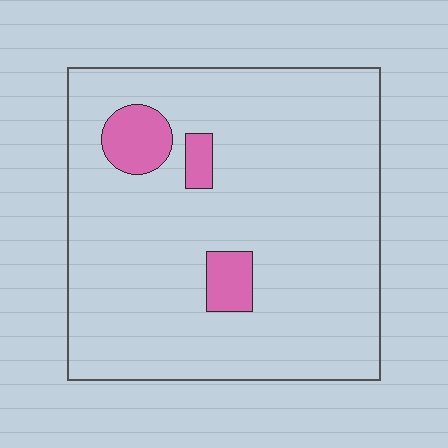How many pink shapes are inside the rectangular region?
3.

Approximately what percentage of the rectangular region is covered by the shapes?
Approximately 10%.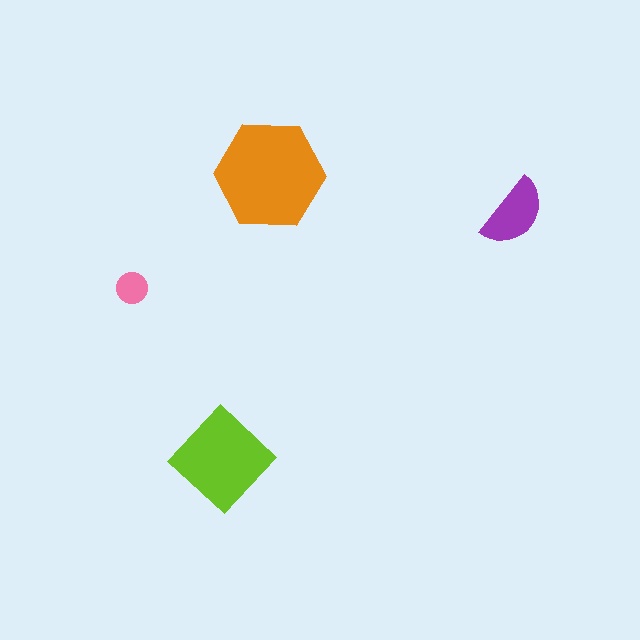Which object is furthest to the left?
The pink circle is leftmost.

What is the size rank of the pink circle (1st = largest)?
4th.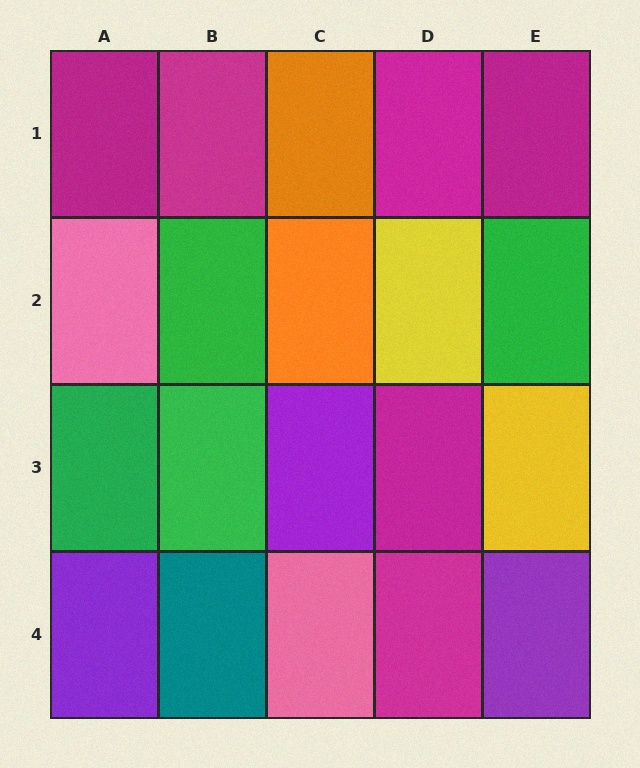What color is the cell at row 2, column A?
Pink.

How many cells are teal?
1 cell is teal.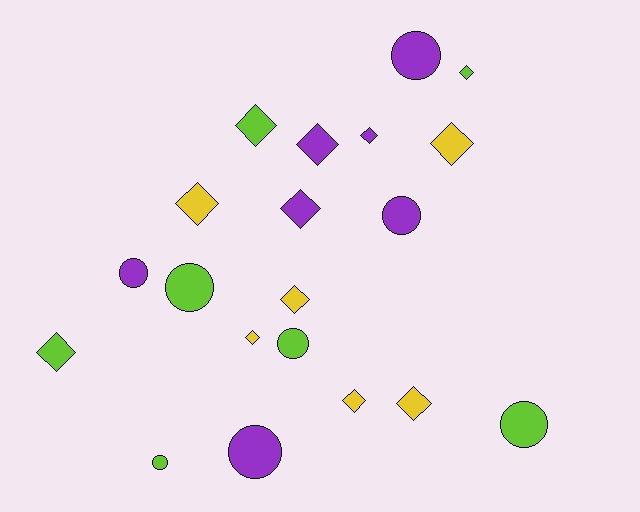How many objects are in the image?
There are 20 objects.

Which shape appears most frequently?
Diamond, with 12 objects.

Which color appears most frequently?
Lime, with 7 objects.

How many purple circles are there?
There are 4 purple circles.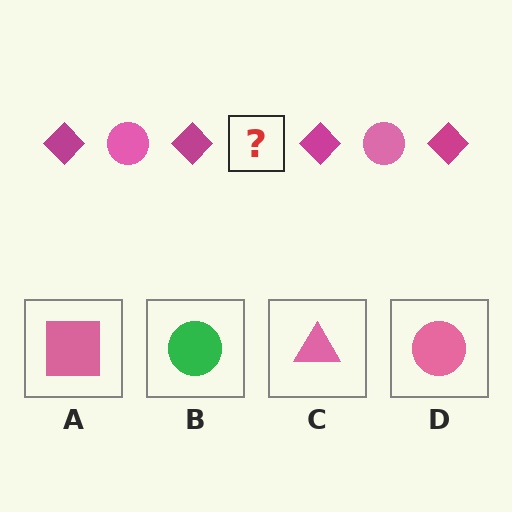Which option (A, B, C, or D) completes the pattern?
D.